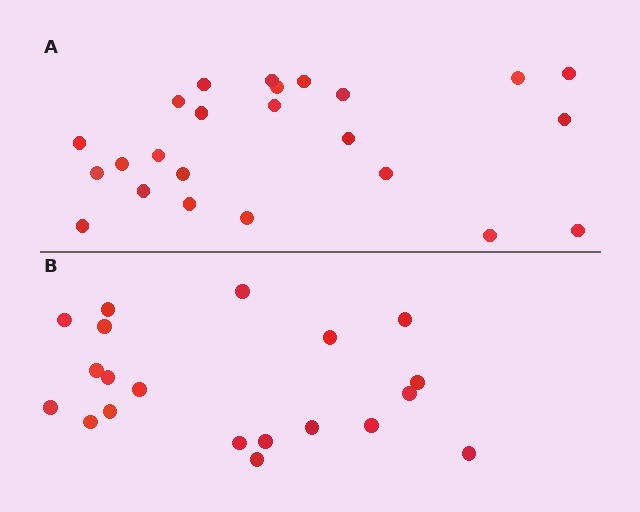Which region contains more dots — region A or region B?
Region A (the top region) has more dots.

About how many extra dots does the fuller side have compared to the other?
Region A has about 4 more dots than region B.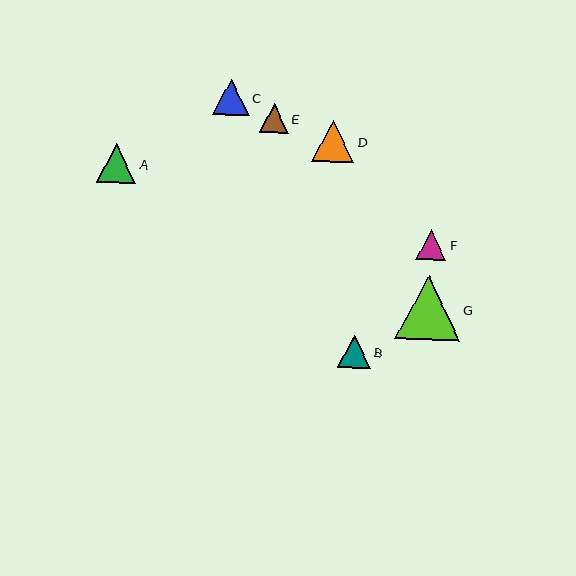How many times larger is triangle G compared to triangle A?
Triangle G is approximately 1.6 times the size of triangle A.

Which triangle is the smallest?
Triangle E is the smallest with a size of approximately 29 pixels.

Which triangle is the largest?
Triangle G is the largest with a size of approximately 64 pixels.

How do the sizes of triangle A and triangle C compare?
Triangle A and triangle C are approximately the same size.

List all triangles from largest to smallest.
From largest to smallest: G, D, A, C, B, F, E.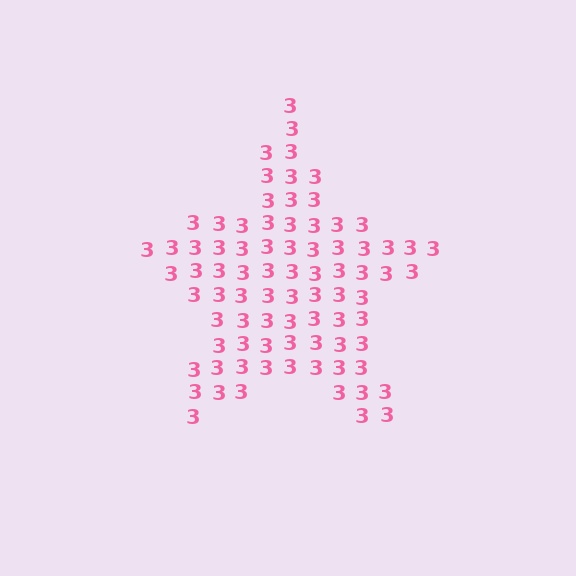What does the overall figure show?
The overall figure shows a star.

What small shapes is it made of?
It is made of small digit 3's.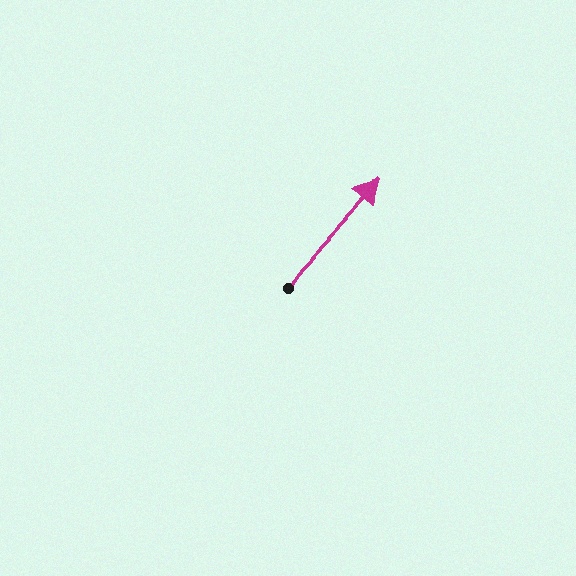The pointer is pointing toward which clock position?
Roughly 1 o'clock.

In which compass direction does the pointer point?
Northeast.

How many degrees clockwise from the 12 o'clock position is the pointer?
Approximately 42 degrees.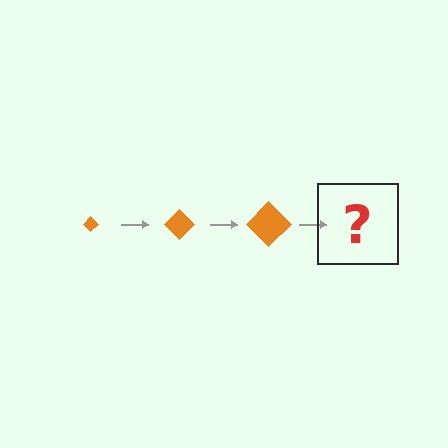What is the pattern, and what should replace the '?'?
The pattern is that the diamond gets progressively larger each step. The '?' should be an orange diamond, larger than the previous one.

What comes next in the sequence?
The next element should be an orange diamond, larger than the previous one.